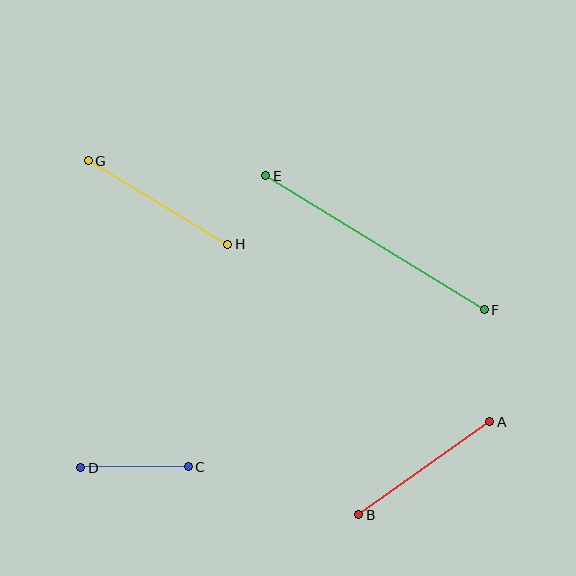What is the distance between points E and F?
The distance is approximately 256 pixels.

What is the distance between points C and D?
The distance is approximately 107 pixels.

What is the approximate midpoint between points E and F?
The midpoint is at approximately (375, 243) pixels.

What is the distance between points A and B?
The distance is approximately 161 pixels.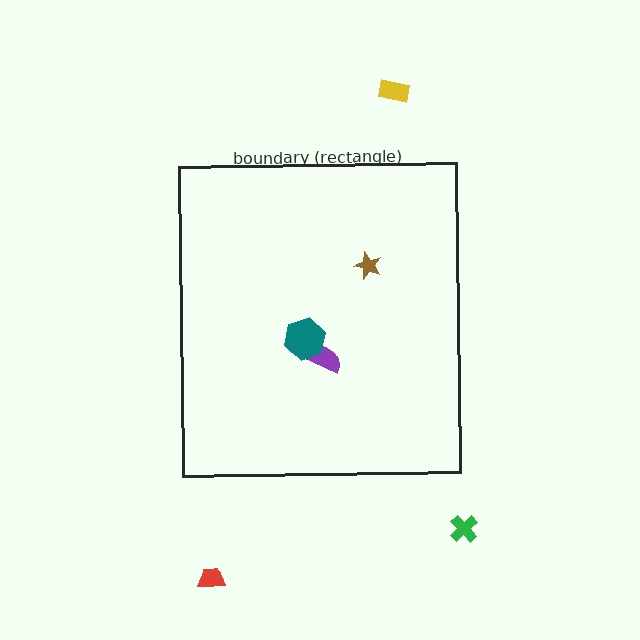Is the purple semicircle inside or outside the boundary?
Inside.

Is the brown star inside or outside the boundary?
Inside.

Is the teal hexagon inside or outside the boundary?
Inside.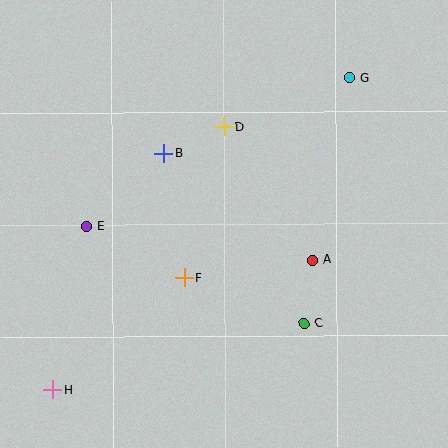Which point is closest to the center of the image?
Point F at (184, 278) is closest to the center.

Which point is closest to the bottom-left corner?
Point H is closest to the bottom-left corner.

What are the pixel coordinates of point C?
Point C is at (304, 323).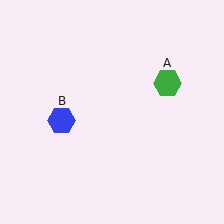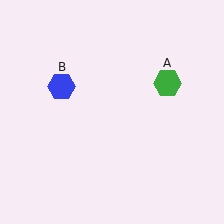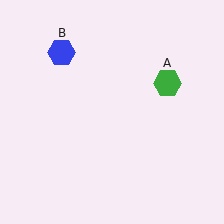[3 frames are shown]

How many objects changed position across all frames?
1 object changed position: blue hexagon (object B).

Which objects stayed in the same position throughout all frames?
Green hexagon (object A) remained stationary.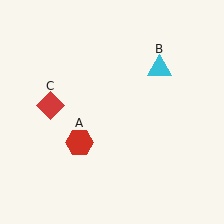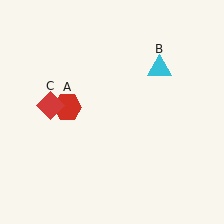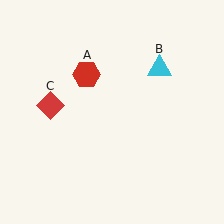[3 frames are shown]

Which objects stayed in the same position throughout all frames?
Cyan triangle (object B) and red diamond (object C) remained stationary.